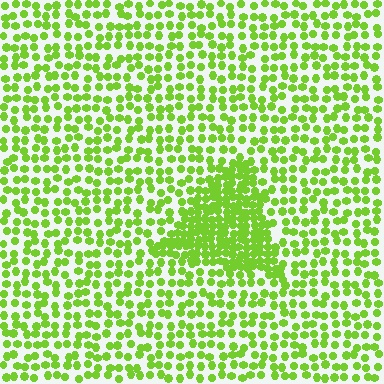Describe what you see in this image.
The image contains small lime elements arranged at two different densities. A triangle-shaped region is visible where the elements are more densely packed than the surrounding area.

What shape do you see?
I see a triangle.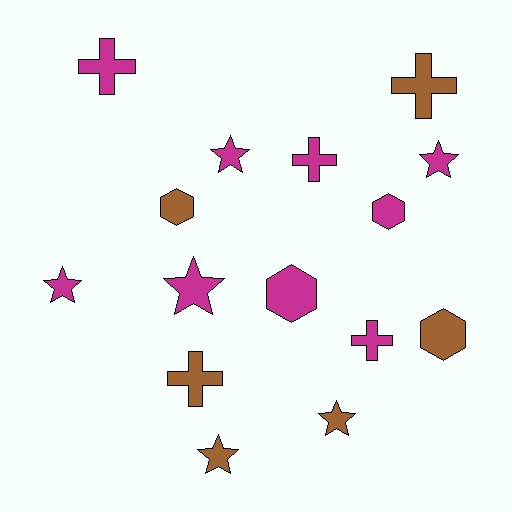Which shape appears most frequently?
Star, with 6 objects.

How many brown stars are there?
There are 2 brown stars.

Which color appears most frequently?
Magenta, with 9 objects.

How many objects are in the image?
There are 15 objects.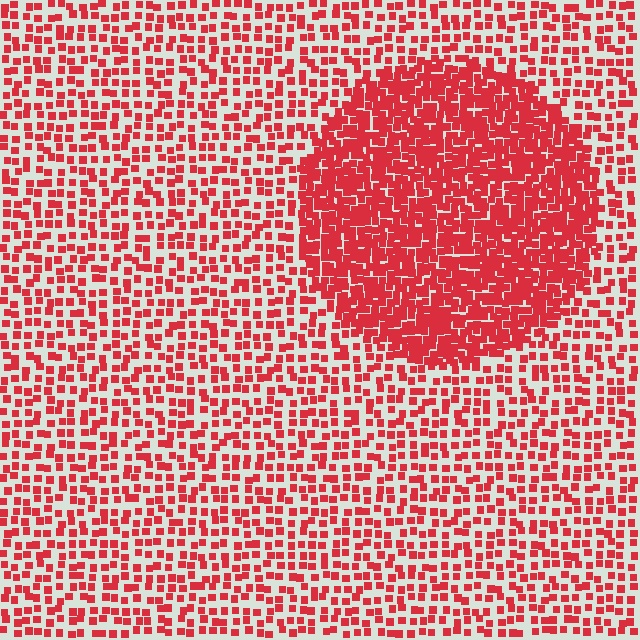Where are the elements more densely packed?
The elements are more densely packed inside the circle boundary.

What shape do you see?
I see a circle.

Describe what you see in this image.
The image contains small red elements arranged at two different densities. A circle-shaped region is visible where the elements are more densely packed than the surrounding area.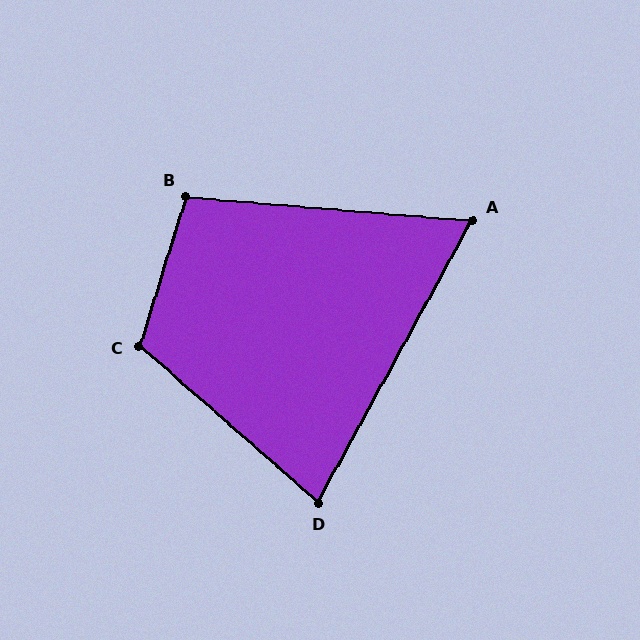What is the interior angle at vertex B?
Approximately 103 degrees (obtuse).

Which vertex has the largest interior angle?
C, at approximately 114 degrees.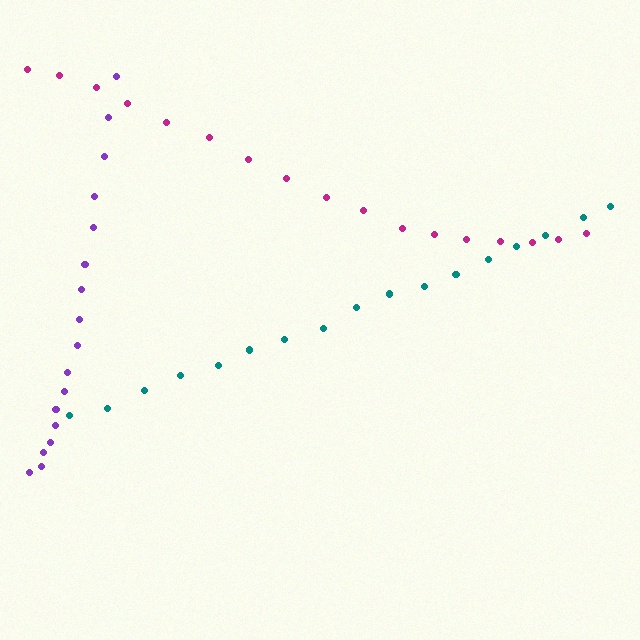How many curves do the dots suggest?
There are 3 distinct paths.